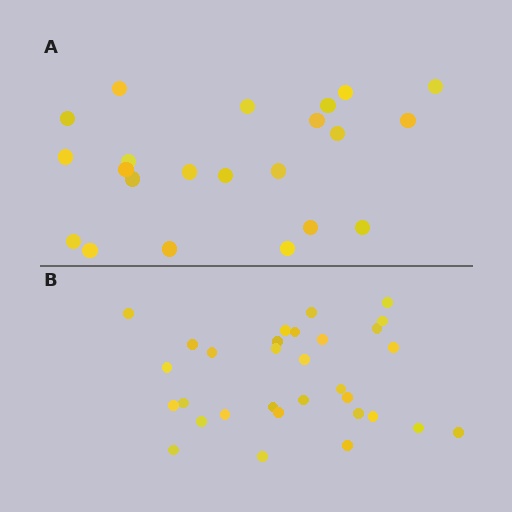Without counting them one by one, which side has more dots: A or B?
Region B (the bottom region) has more dots.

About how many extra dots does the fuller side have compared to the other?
Region B has roughly 8 or so more dots than region A.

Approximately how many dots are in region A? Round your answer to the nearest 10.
About 20 dots. (The exact count is 22, which rounds to 20.)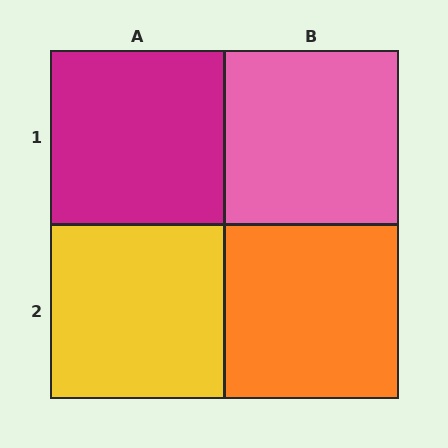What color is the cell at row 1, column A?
Magenta.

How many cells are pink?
1 cell is pink.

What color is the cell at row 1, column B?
Pink.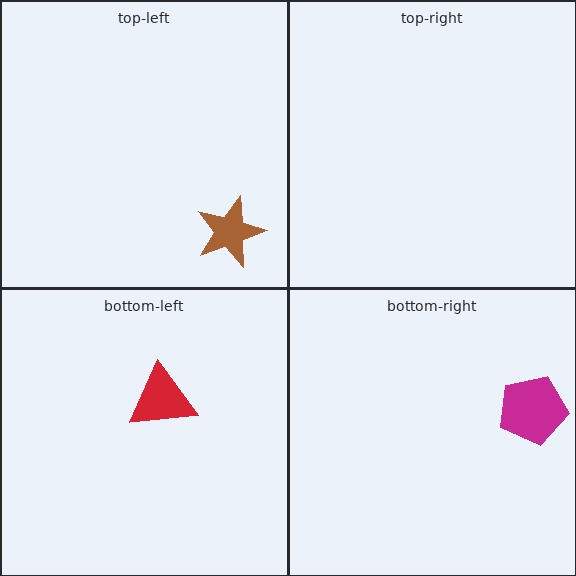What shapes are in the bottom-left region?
The red triangle.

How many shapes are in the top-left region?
1.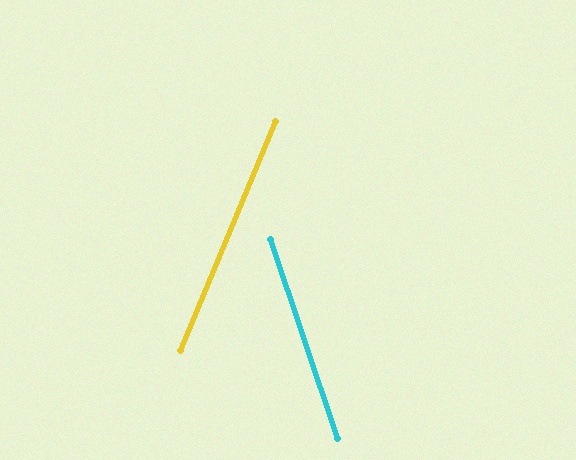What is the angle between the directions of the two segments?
Approximately 41 degrees.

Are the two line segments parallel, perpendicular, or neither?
Neither parallel nor perpendicular — they differ by about 41°.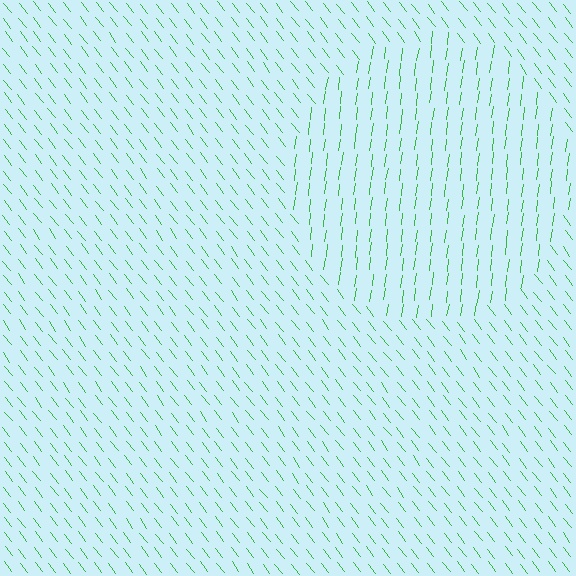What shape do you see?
I see a circle.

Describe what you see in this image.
The image is filled with small green line segments. A circle region in the image has lines oriented differently from the surrounding lines, creating a visible texture boundary.